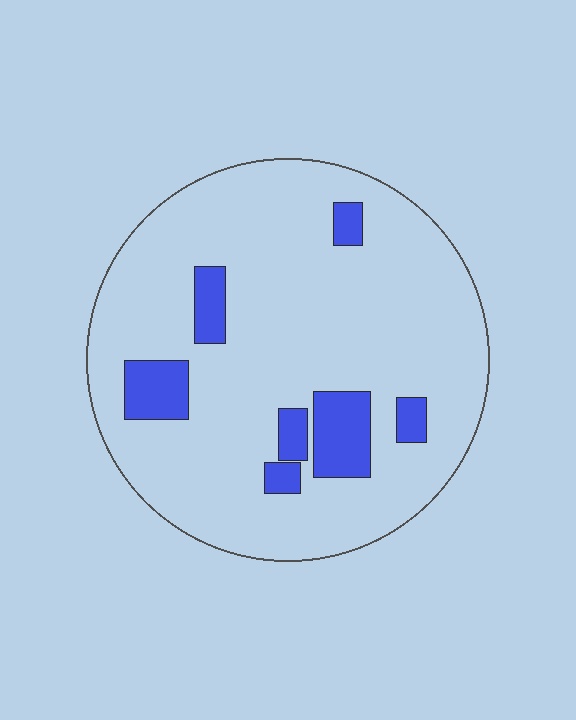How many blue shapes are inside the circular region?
7.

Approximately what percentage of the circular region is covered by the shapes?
Approximately 15%.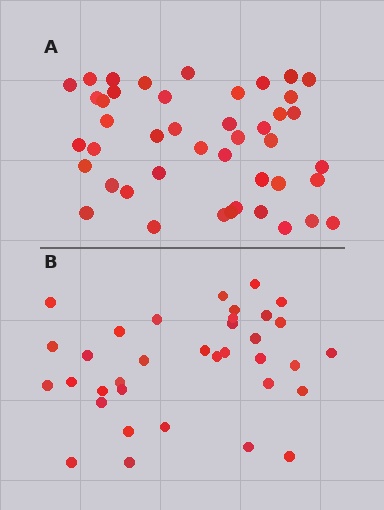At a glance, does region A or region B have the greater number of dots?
Region A (the top region) has more dots.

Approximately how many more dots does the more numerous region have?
Region A has roughly 8 or so more dots than region B.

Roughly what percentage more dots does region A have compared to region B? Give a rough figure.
About 25% more.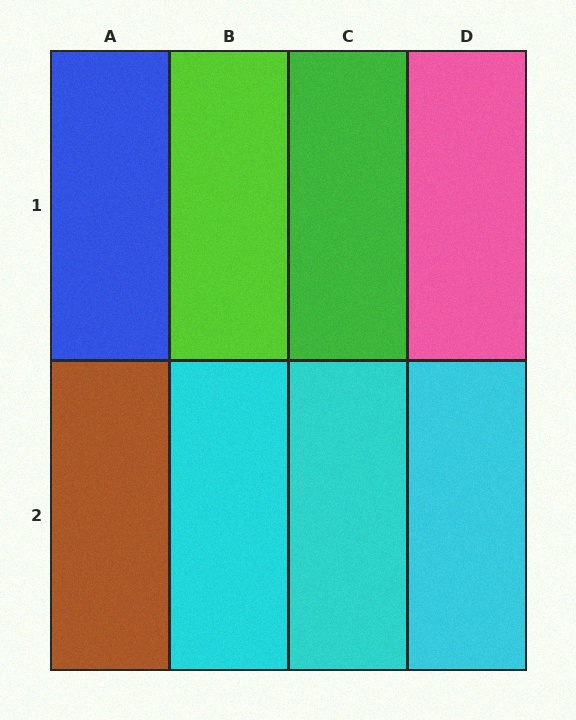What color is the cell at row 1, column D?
Pink.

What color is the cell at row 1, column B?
Lime.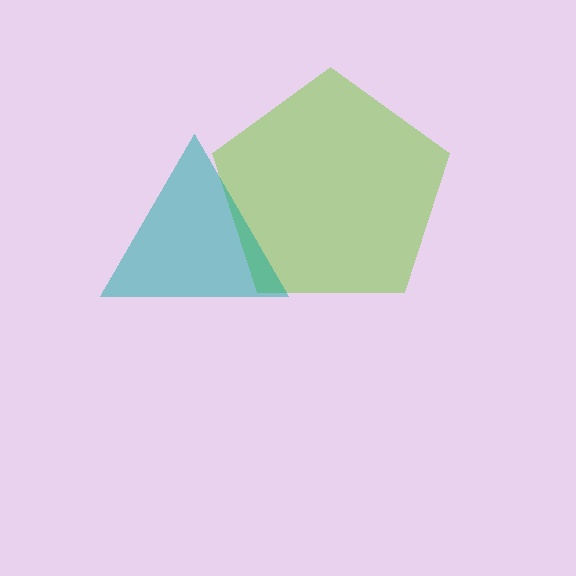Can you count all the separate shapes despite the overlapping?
Yes, there are 2 separate shapes.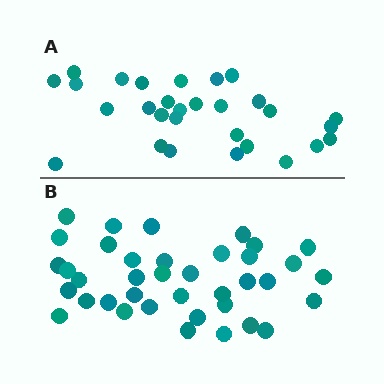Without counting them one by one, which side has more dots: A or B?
Region B (the bottom region) has more dots.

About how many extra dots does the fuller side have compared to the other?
Region B has roughly 8 or so more dots than region A.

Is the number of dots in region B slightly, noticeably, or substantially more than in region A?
Region B has noticeably more, but not dramatically so. The ratio is roughly 1.3 to 1.